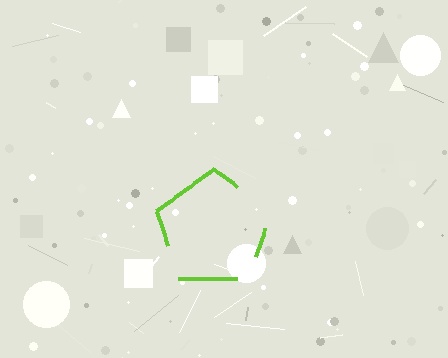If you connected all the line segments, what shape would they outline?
They would outline a pentagon.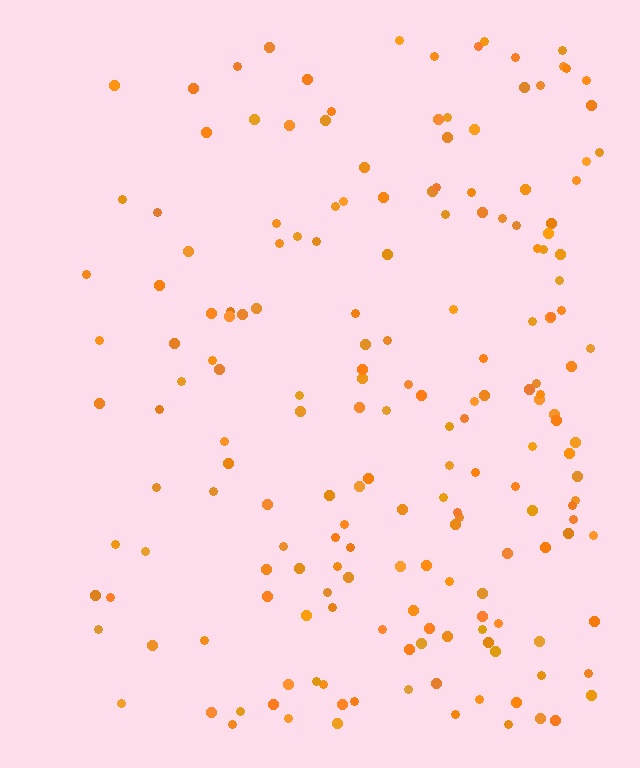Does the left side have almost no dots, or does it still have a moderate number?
Still a moderate number, just noticeably fewer than the right.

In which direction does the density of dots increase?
From left to right, with the right side densest.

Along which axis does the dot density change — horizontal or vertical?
Horizontal.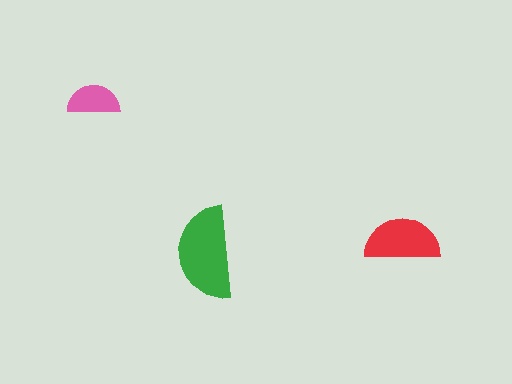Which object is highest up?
The pink semicircle is topmost.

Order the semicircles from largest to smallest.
the green one, the red one, the pink one.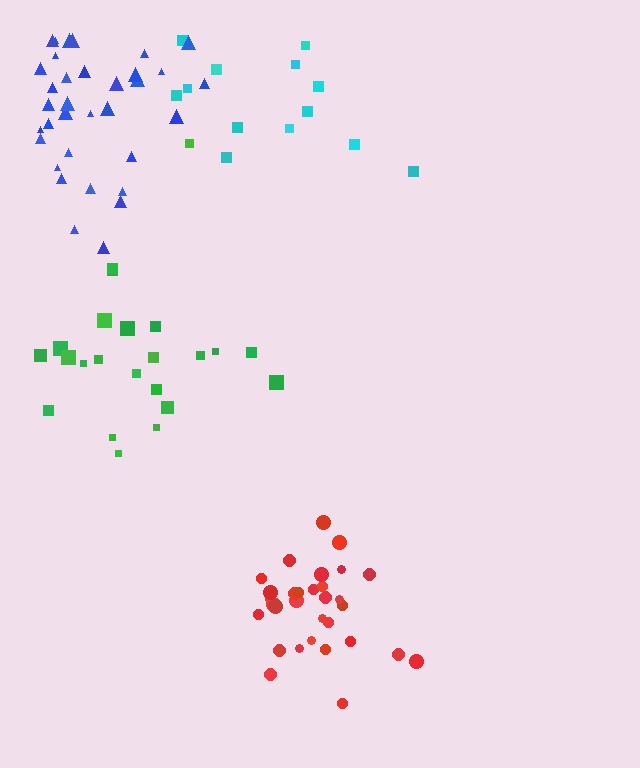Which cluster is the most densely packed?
Red.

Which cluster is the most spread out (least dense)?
Cyan.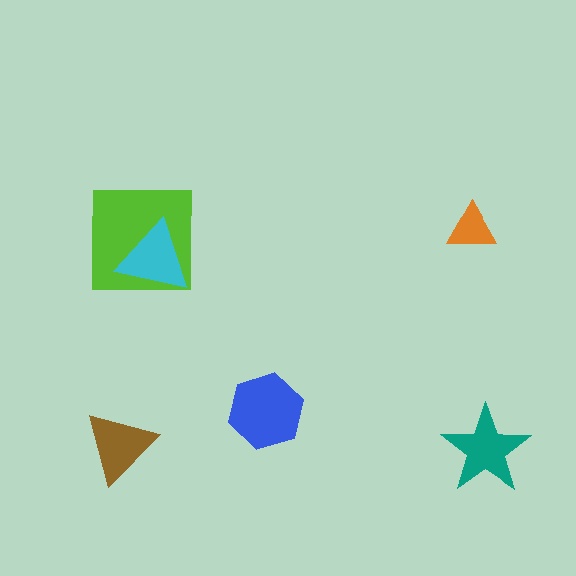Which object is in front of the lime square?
The cyan triangle is in front of the lime square.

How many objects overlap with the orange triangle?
0 objects overlap with the orange triangle.